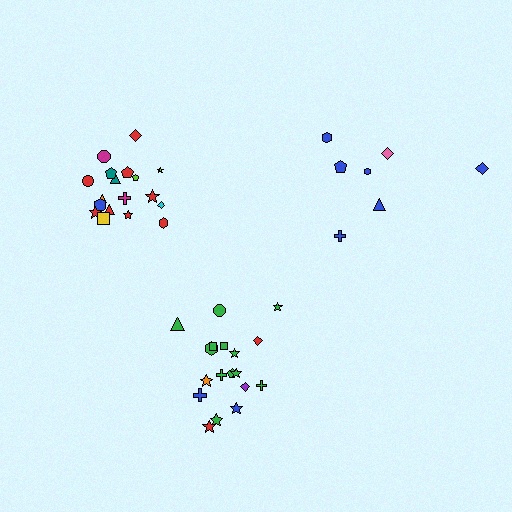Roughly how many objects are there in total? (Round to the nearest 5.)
Roughly 45 objects in total.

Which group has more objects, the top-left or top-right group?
The top-left group.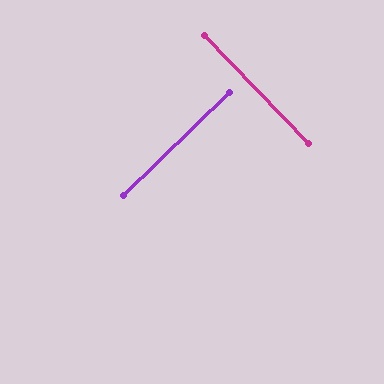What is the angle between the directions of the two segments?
Approximately 90 degrees.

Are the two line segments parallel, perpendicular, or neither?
Perpendicular — they meet at approximately 90°.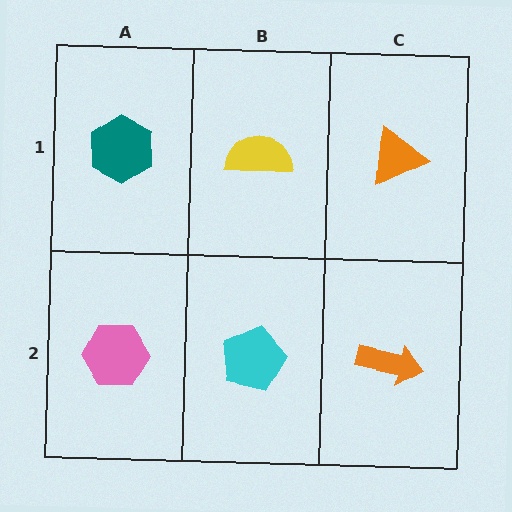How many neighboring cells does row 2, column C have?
2.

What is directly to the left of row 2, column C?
A cyan pentagon.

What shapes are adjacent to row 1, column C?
An orange arrow (row 2, column C), a yellow semicircle (row 1, column B).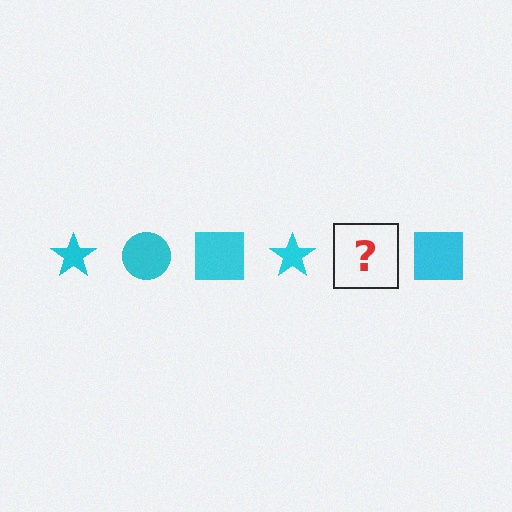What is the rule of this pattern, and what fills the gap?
The rule is that the pattern cycles through star, circle, square shapes in cyan. The gap should be filled with a cyan circle.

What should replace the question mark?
The question mark should be replaced with a cyan circle.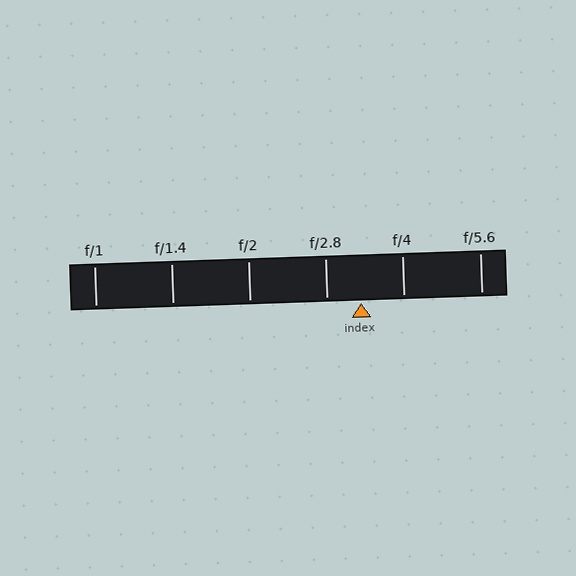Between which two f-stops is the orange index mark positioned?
The index mark is between f/2.8 and f/4.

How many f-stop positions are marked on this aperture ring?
There are 6 f-stop positions marked.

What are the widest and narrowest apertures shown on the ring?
The widest aperture shown is f/1 and the narrowest is f/5.6.